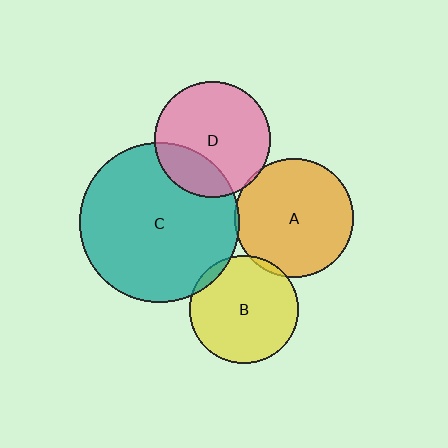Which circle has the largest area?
Circle C (teal).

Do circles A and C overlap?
Yes.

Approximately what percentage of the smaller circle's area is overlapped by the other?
Approximately 5%.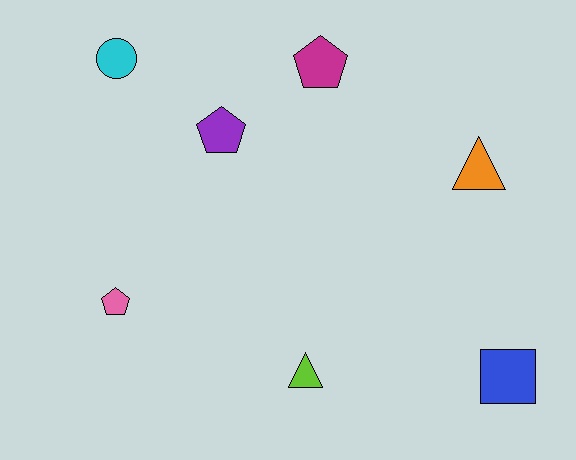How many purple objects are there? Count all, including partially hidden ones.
There is 1 purple object.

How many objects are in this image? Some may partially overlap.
There are 7 objects.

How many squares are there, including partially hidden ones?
There is 1 square.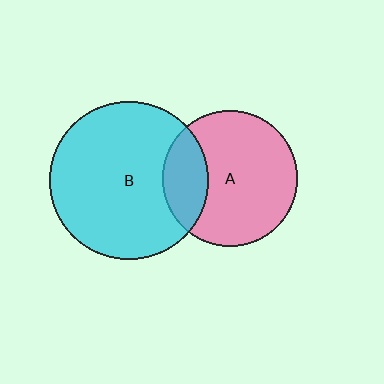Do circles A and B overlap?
Yes.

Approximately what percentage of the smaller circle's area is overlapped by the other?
Approximately 25%.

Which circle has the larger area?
Circle B (cyan).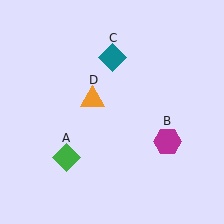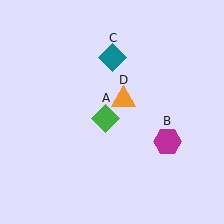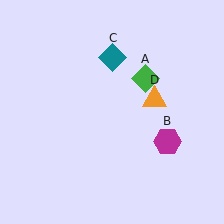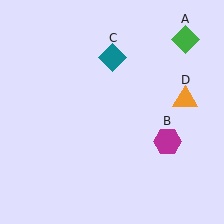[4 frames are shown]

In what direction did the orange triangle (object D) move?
The orange triangle (object D) moved right.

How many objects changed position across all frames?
2 objects changed position: green diamond (object A), orange triangle (object D).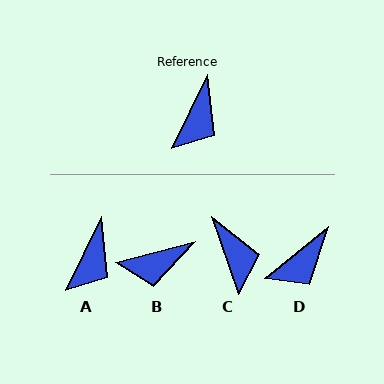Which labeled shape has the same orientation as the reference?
A.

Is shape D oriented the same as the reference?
No, it is off by about 25 degrees.